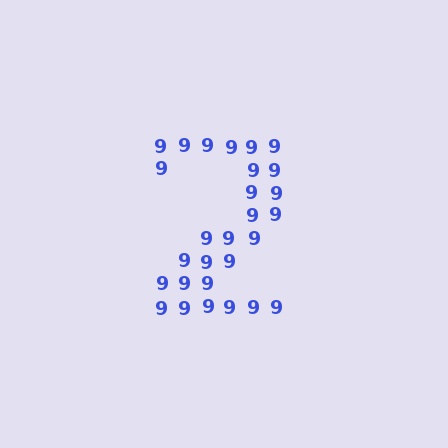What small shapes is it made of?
It is made of small digit 9's.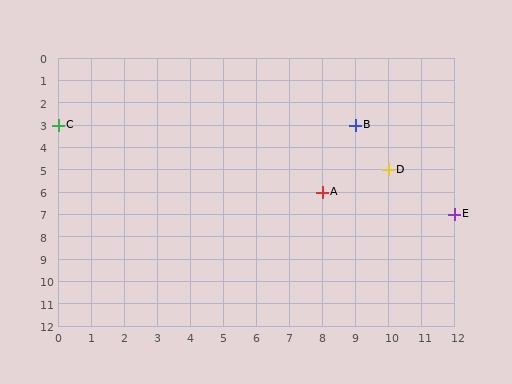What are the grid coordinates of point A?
Point A is at grid coordinates (8, 6).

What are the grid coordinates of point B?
Point B is at grid coordinates (9, 3).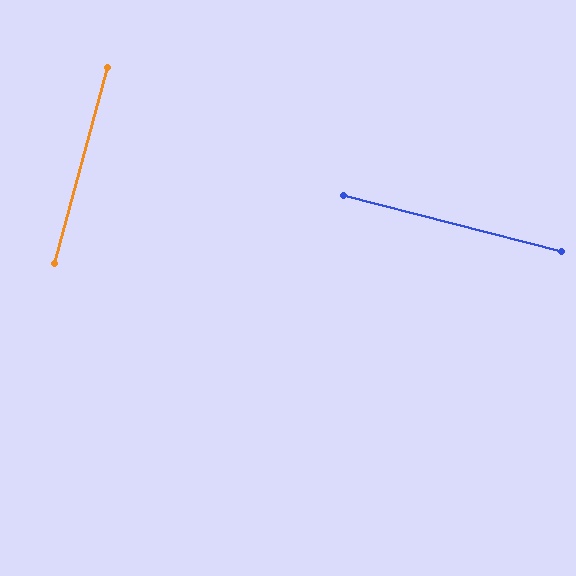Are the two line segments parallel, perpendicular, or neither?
Perpendicular — they meet at approximately 89°.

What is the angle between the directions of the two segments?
Approximately 89 degrees.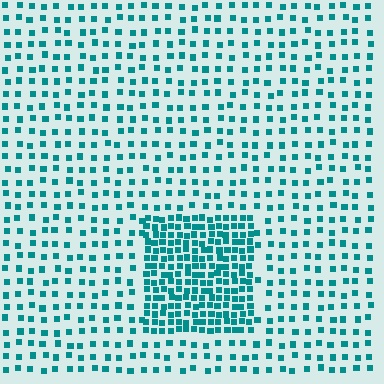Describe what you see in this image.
The image contains small teal elements arranged at two different densities. A rectangle-shaped region is visible where the elements are more densely packed than the surrounding area.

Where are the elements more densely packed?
The elements are more densely packed inside the rectangle boundary.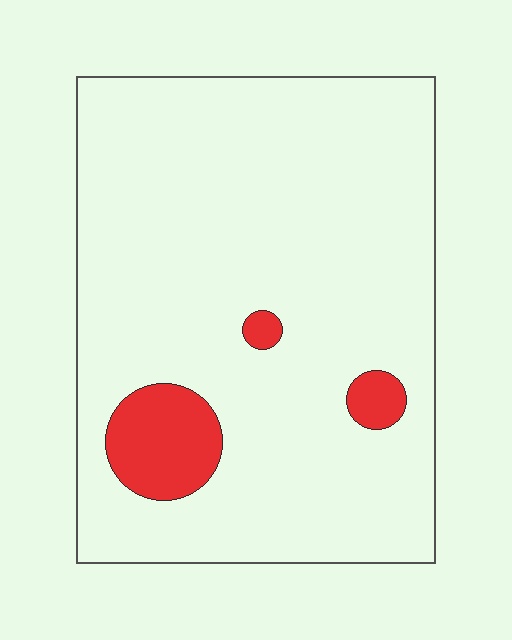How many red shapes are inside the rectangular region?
3.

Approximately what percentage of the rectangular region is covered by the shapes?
Approximately 10%.